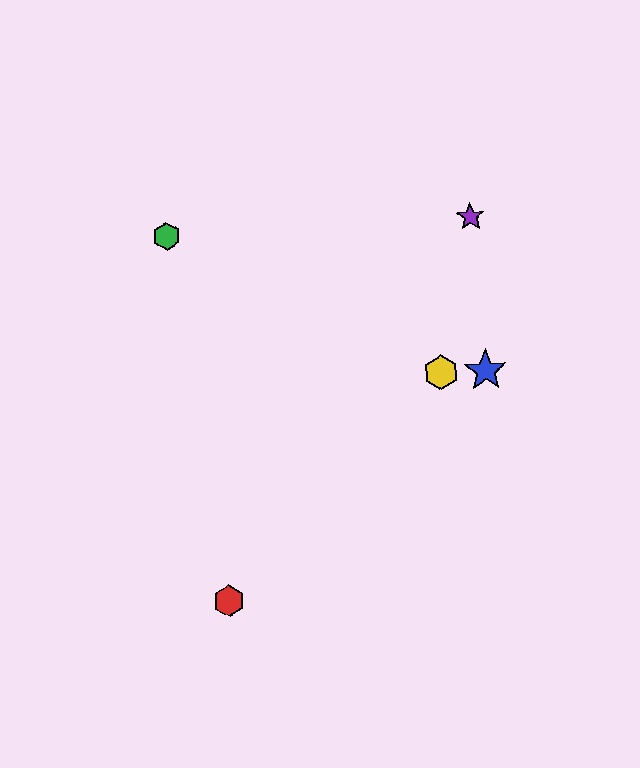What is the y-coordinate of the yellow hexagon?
The yellow hexagon is at y≈373.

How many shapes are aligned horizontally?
2 shapes (the blue star, the yellow hexagon) are aligned horizontally.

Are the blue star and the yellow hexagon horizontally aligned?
Yes, both are at y≈370.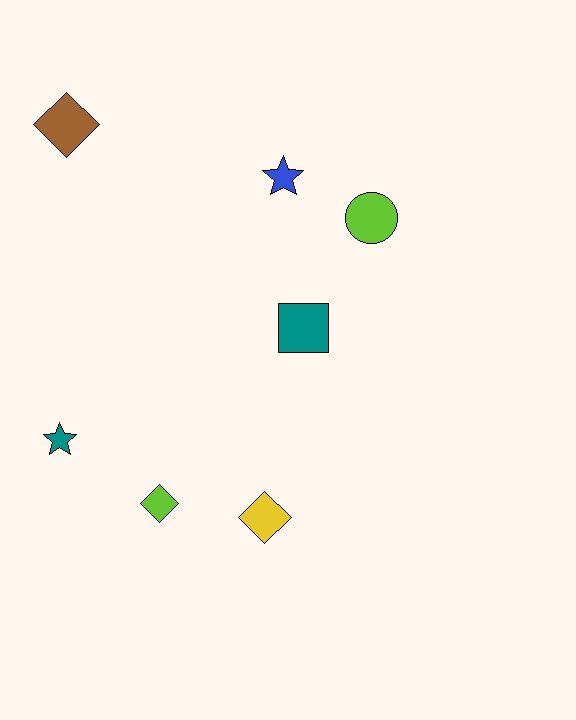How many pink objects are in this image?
There are no pink objects.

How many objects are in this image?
There are 7 objects.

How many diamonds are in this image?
There are 3 diamonds.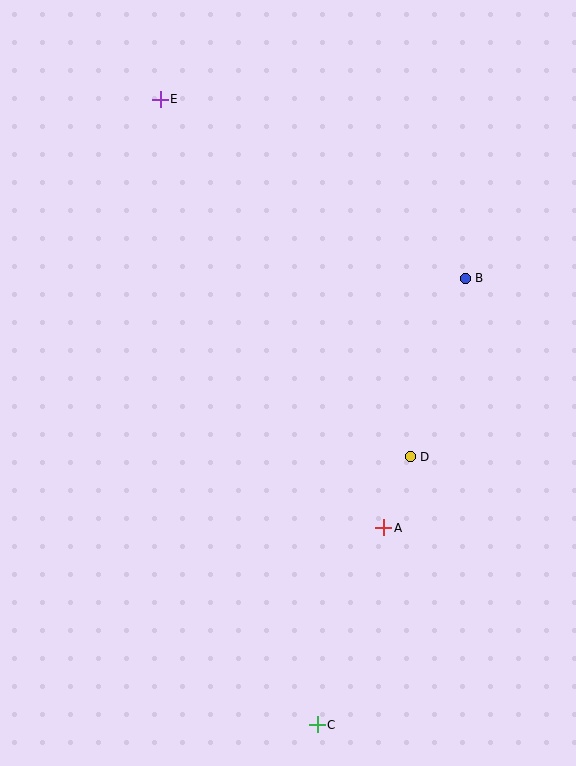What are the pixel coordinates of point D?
Point D is at (410, 457).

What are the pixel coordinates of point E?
Point E is at (160, 100).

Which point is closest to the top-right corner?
Point B is closest to the top-right corner.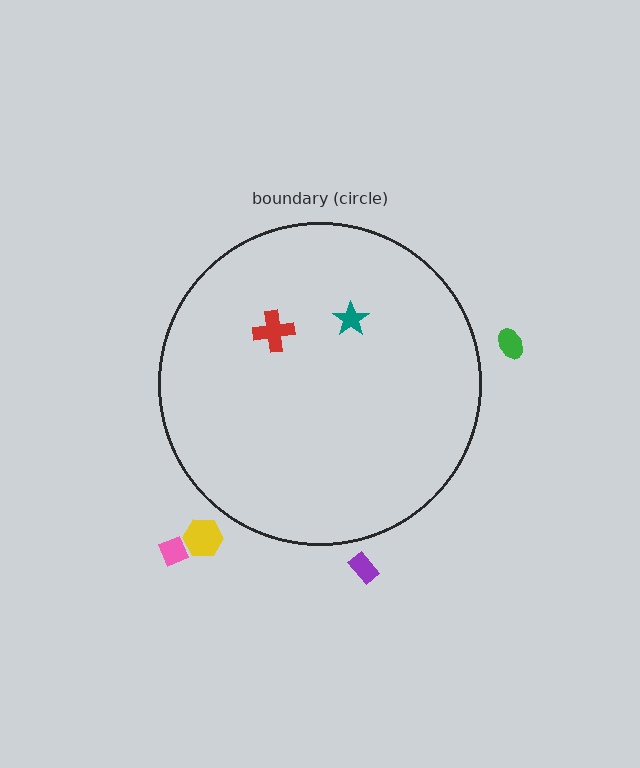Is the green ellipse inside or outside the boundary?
Outside.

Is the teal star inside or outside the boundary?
Inside.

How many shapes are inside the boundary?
2 inside, 4 outside.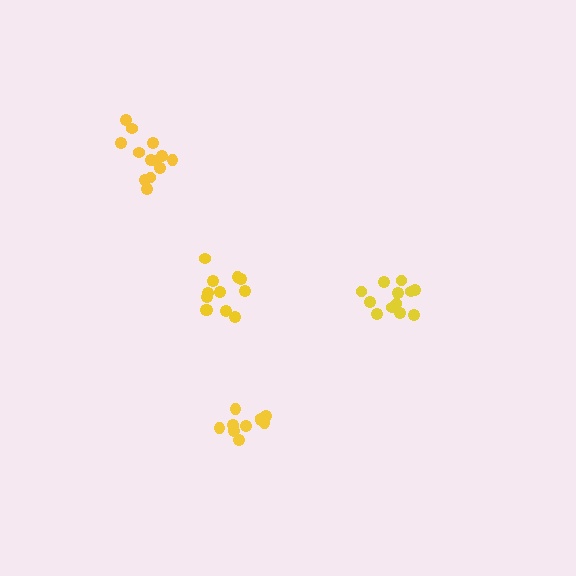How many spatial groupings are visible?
There are 4 spatial groupings.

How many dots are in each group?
Group 1: 10 dots, Group 2: 12 dots, Group 3: 12 dots, Group 4: 13 dots (47 total).